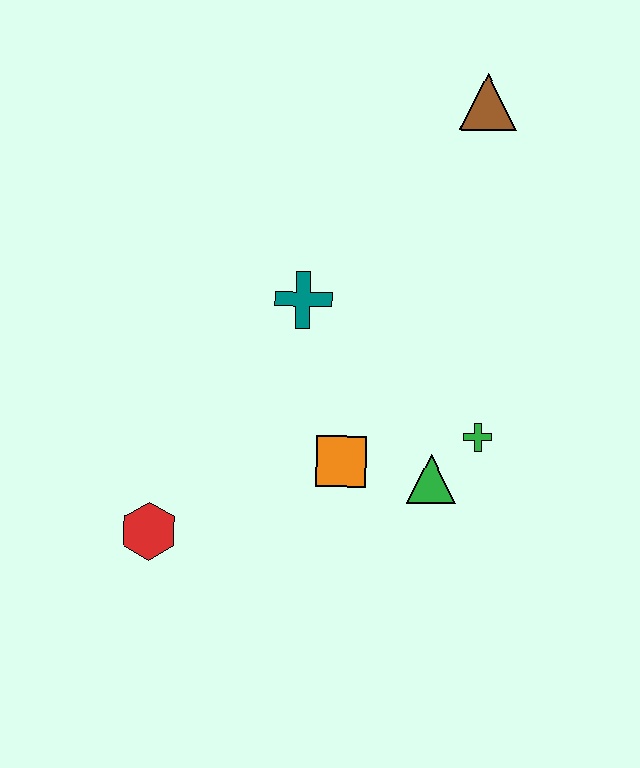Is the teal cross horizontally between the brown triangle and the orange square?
No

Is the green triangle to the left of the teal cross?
No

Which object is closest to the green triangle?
The green cross is closest to the green triangle.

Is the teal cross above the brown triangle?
No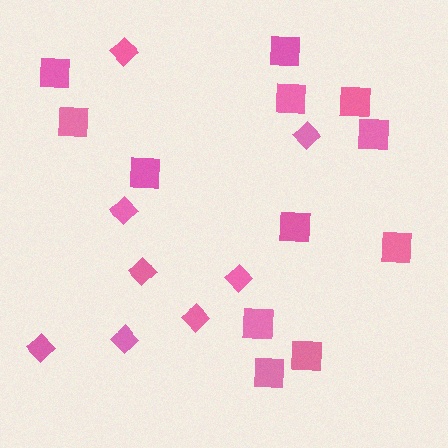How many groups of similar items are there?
There are 2 groups: one group of diamonds (8) and one group of squares (12).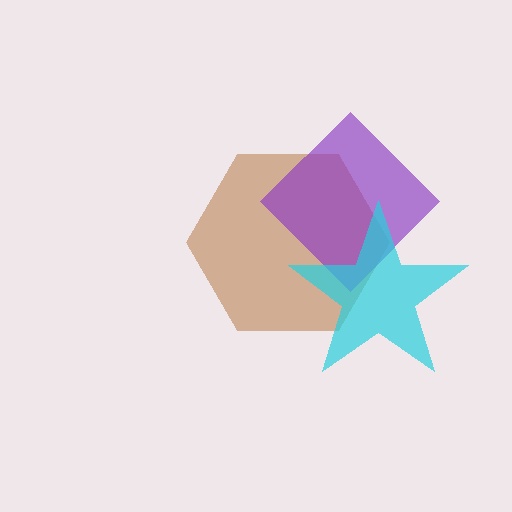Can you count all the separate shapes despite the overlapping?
Yes, there are 3 separate shapes.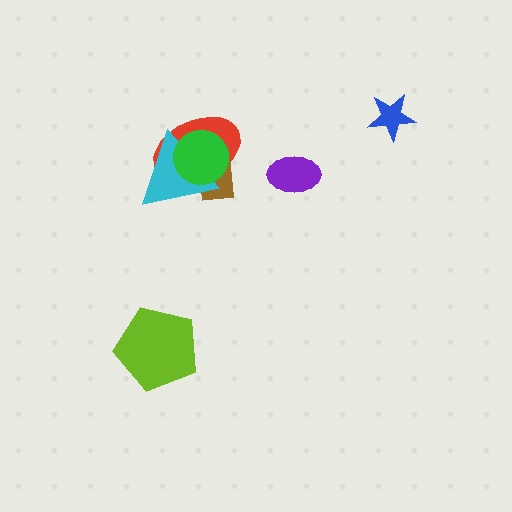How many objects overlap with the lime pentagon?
0 objects overlap with the lime pentagon.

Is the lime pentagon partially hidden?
No, no other shape covers it.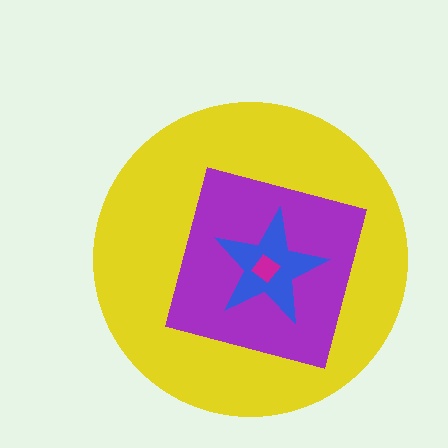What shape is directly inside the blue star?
The magenta diamond.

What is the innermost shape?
The magenta diamond.